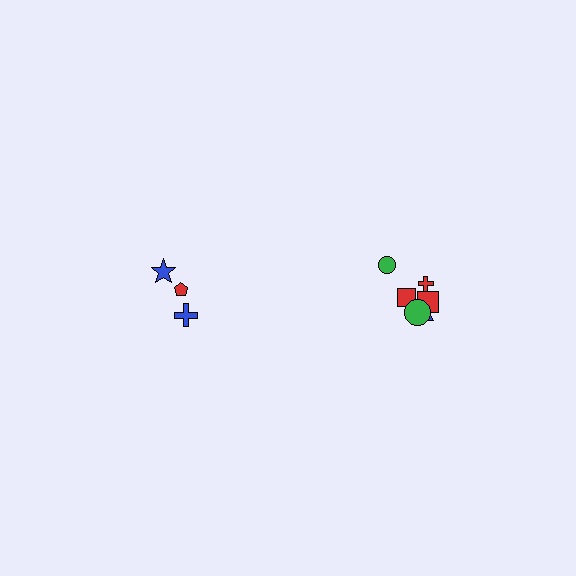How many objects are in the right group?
There are 6 objects.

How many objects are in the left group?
There are 3 objects.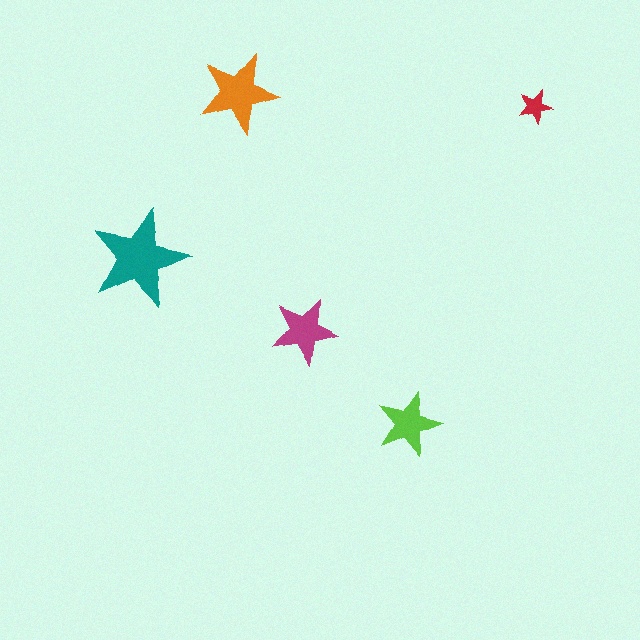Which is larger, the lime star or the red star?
The lime one.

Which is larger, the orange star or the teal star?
The teal one.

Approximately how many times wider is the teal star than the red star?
About 3 times wider.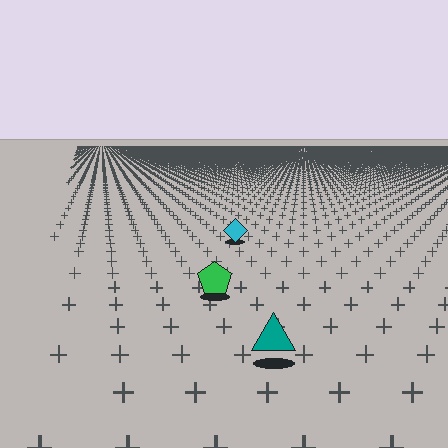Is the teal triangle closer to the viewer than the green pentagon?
Yes. The teal triangle is closer — you can tell from the texture gradient: the ground texture is coarser near it.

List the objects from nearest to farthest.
From nearest to farthest: the teal triangle, the green pentagon, the cyan diamond.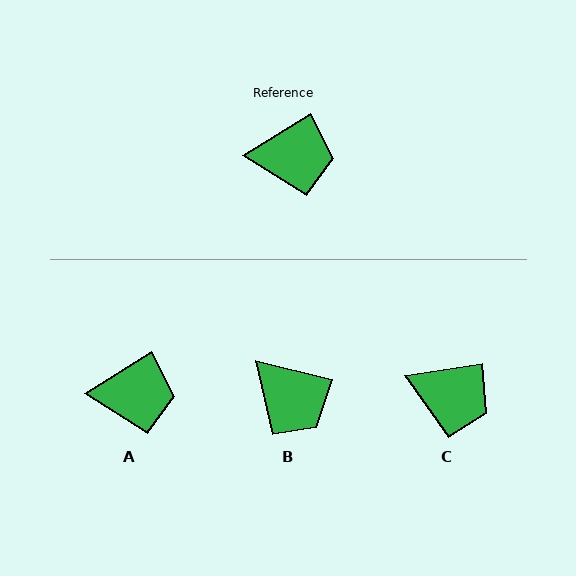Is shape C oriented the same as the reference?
No, it is off by about 22 degrees.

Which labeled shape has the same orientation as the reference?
A.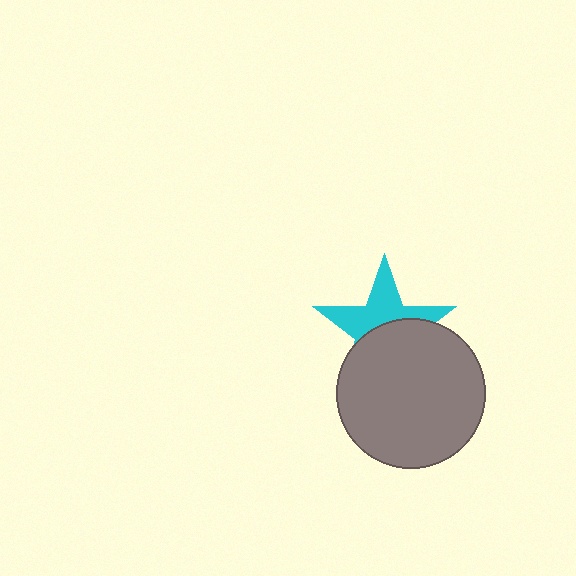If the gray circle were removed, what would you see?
You would see the complete cyan star.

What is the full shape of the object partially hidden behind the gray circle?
The partially hidden object is a cyan star.